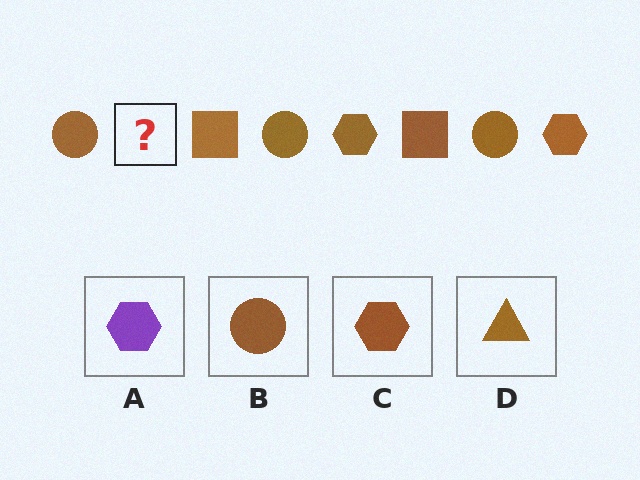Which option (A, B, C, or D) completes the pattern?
C.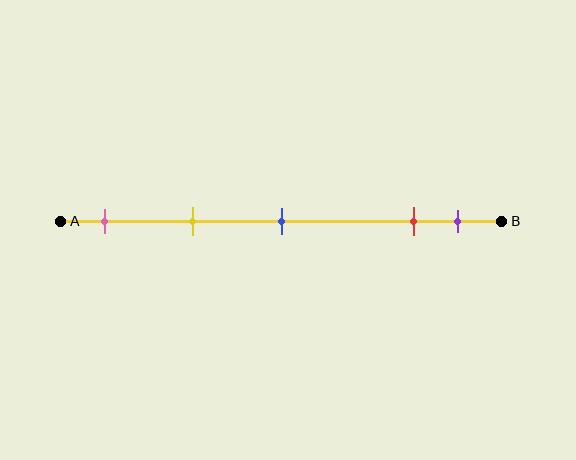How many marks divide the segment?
There are 5 marks dividing the segment.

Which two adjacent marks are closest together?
The red and purple marks are the closest adjacent pair.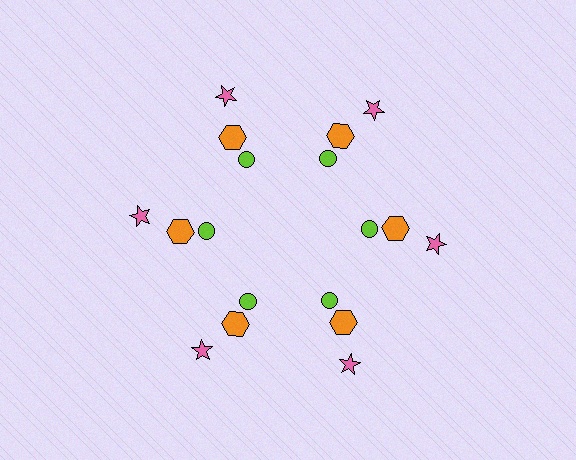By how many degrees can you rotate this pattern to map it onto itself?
The pattern maps onto itself every 60 degrees of rotation.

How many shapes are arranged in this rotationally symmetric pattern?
There are 18 shapes, arranged in 6 groups of 3.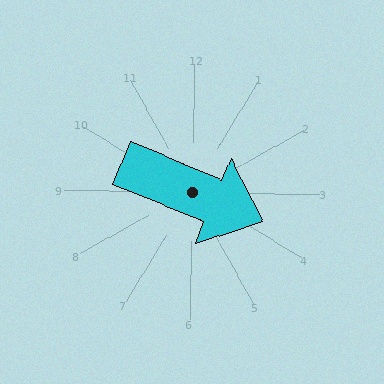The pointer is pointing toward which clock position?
Roughly 4 o'clock.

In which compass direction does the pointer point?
East.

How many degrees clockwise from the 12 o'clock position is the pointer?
Approximately 112 degrees.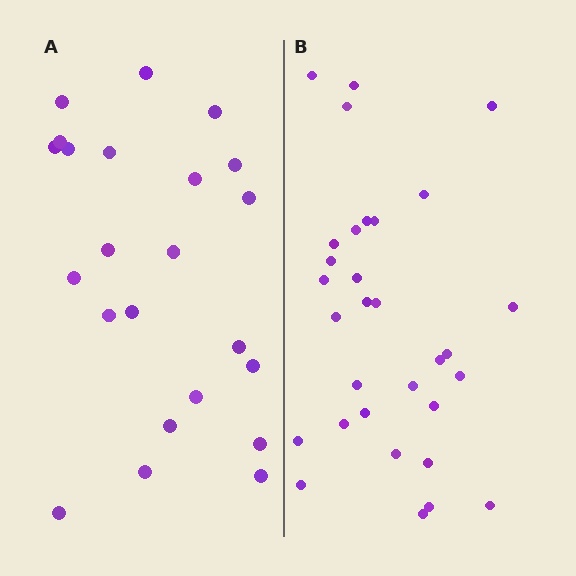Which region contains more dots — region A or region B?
Region B (the right region) has more dots.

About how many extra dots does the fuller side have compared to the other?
Region B has roughly 8 or so more dots than region A.